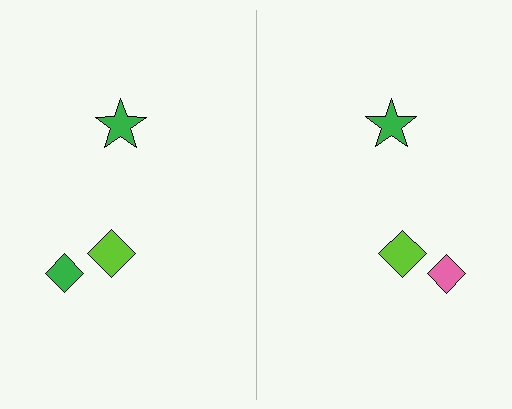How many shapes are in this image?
There are 6 shapes in this image.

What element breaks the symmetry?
The pink diamond on the right side breaks the symmetry — its mirror counterpart is green.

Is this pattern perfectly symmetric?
No, the pattern is not perfectly symmetric. The pink diamond on the right side breaks the symmetry — its mirror counterpart is green.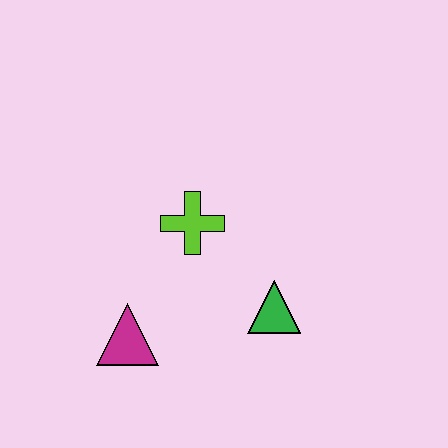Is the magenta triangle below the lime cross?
Yes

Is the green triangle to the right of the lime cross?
Yes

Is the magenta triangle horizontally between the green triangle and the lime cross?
No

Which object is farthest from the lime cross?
The magenta triangle is farthest from the lime cross.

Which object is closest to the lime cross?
The green triangle is closest to the lime cross.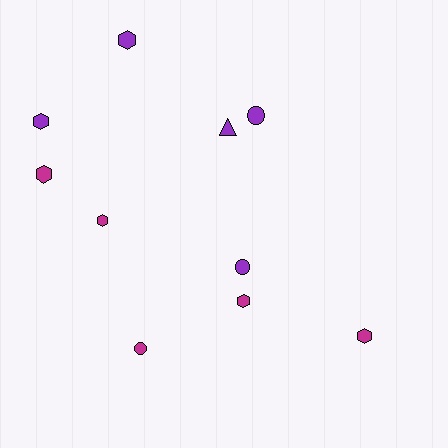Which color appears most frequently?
Purple, with 5 objects.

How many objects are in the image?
There are 10 objects.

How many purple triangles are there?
There is 1 purple triangle.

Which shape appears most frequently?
Hexagon, with 6 objects.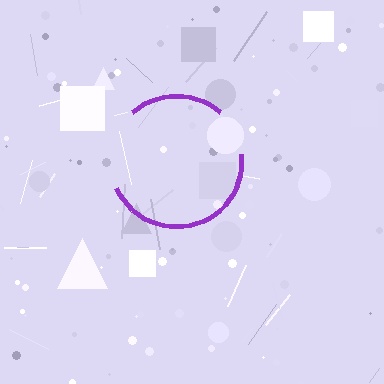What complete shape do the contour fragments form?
The contour fragments form a circle.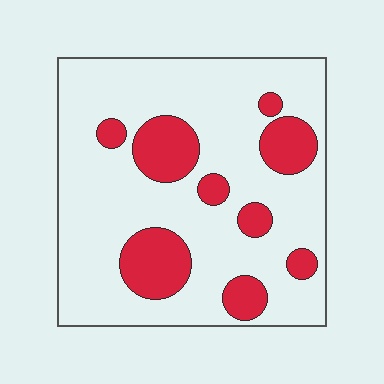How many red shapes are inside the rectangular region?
9.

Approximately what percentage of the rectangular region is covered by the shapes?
Approximately 20%.